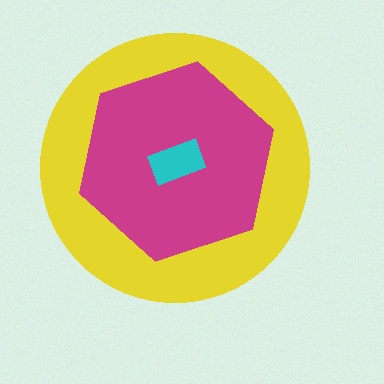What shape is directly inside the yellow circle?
The magenta hexagon.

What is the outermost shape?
The yellow circle.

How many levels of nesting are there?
3.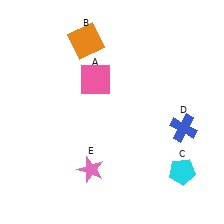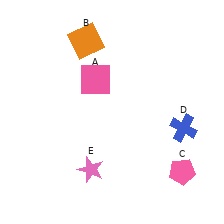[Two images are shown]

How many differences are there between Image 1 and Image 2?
There is 1 difference between the two images.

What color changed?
The pentagon (C) changed from cyan in Image 1 to pink in Image 2.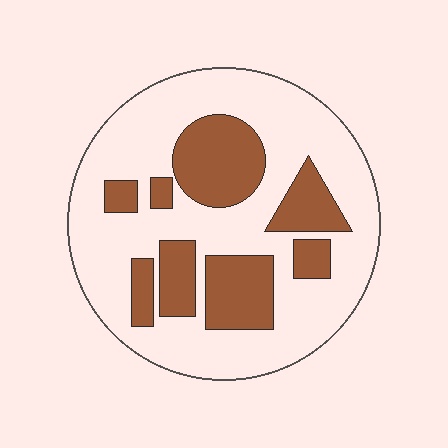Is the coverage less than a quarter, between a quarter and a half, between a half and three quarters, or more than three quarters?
Between a quarter and a half.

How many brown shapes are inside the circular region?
8.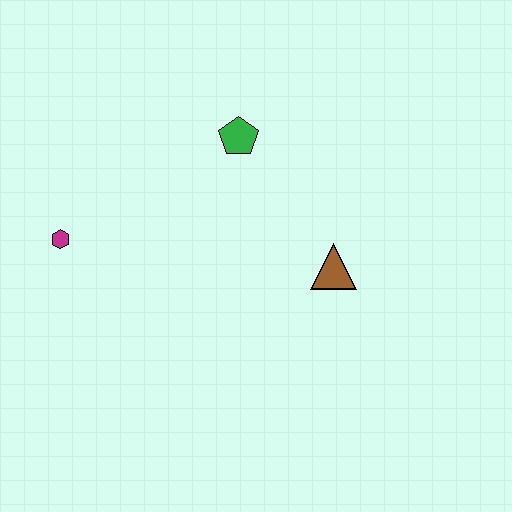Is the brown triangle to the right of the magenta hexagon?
Yes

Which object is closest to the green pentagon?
The brown triangle is closest to the green pentagon.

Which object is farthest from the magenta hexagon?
The brown triangle is farthest from the magenta hexagon.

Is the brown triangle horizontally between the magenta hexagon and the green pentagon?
No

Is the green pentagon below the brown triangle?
No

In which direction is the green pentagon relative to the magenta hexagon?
The green pentagon is to the right of the magenta hexagon.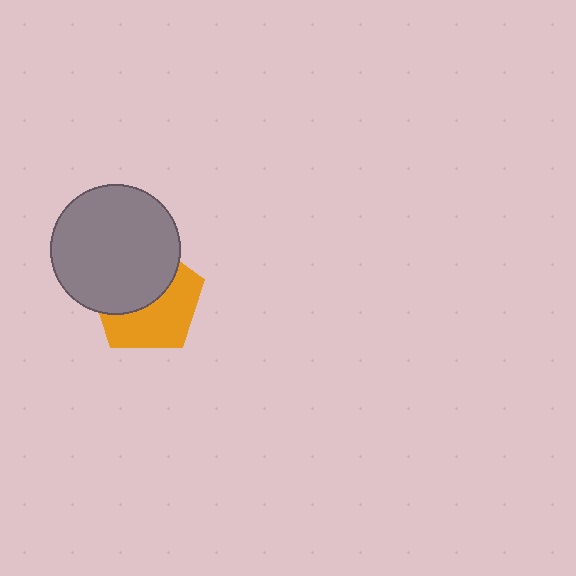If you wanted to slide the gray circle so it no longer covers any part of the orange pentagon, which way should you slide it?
Slide it toward the upper-left — that is the most direct way to separate the two shapes.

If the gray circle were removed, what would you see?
You would see the complete orange pentagon.